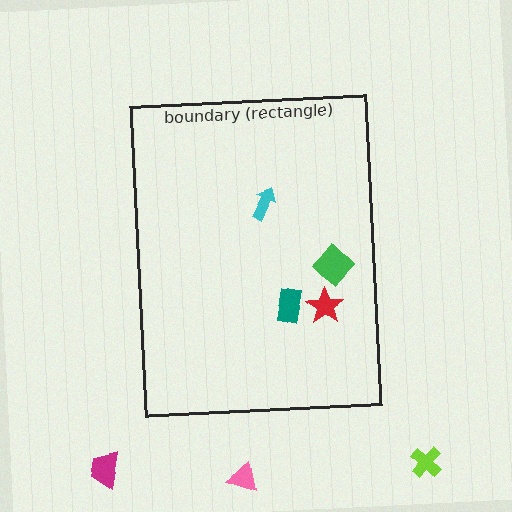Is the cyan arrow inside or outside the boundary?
Inside.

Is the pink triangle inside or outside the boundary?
Outside.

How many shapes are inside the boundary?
4 inside, 3 outside.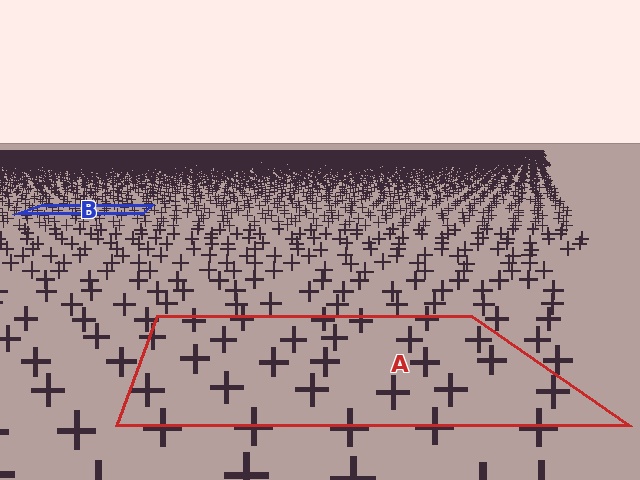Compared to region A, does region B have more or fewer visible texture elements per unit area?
Region B has more texture elements per unit area — they are packed more densely because it is farther away.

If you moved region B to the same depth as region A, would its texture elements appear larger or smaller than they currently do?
They would appear larger. At a closer depth, the same texture elements are projected at a bigger on-screen size.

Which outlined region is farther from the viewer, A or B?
Region B is farther from the viewer — the texture elements inside it appear smaller and more densely packed.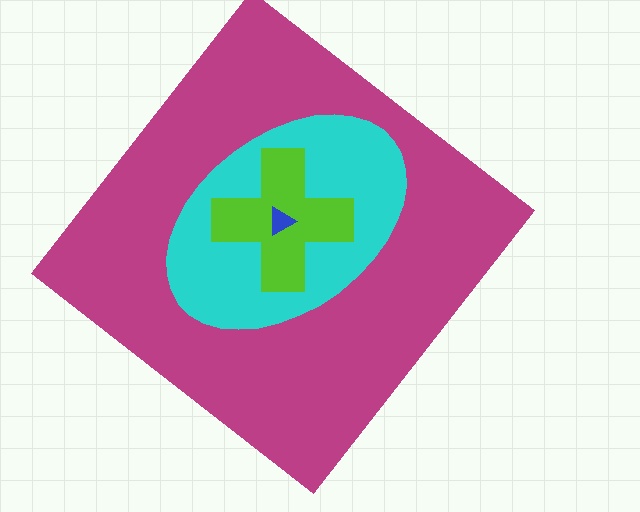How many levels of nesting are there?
4.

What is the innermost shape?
The blue triangle.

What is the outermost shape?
The magenta diamond.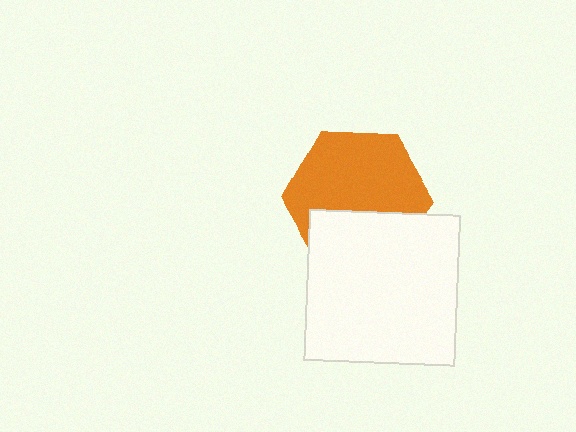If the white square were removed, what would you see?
You would see the complete orange hexagon.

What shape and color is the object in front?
The object in front is a white square.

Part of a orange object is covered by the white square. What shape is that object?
It is a hexagon.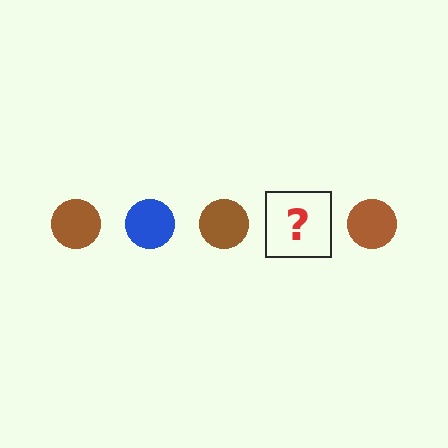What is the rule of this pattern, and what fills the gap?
The rule is that the pattern cycles through brown, blue circles. The gap should be filled with a blue circle.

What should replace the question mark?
The question mark should be replaced with a blue circle.